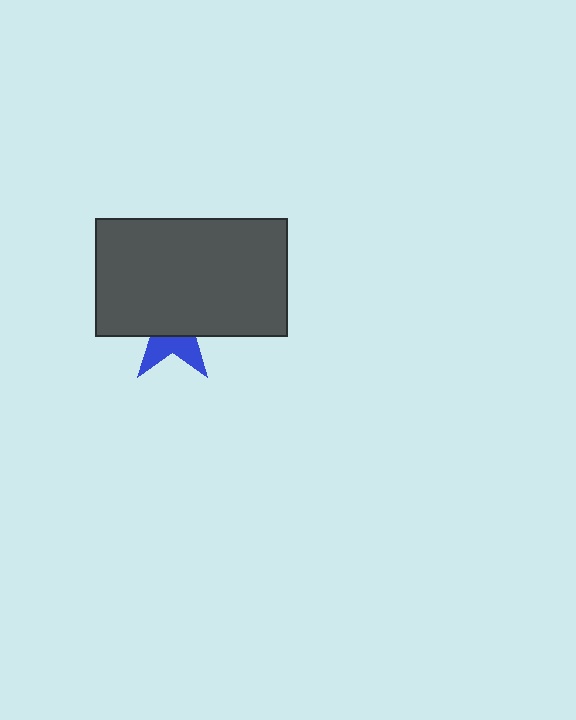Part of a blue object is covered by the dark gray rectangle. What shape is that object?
It is a star.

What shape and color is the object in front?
The object in front is a dark gray rectangle.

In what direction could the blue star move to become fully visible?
The blue star could move down. That would shift it out from behind the dark gray rectangle entirely.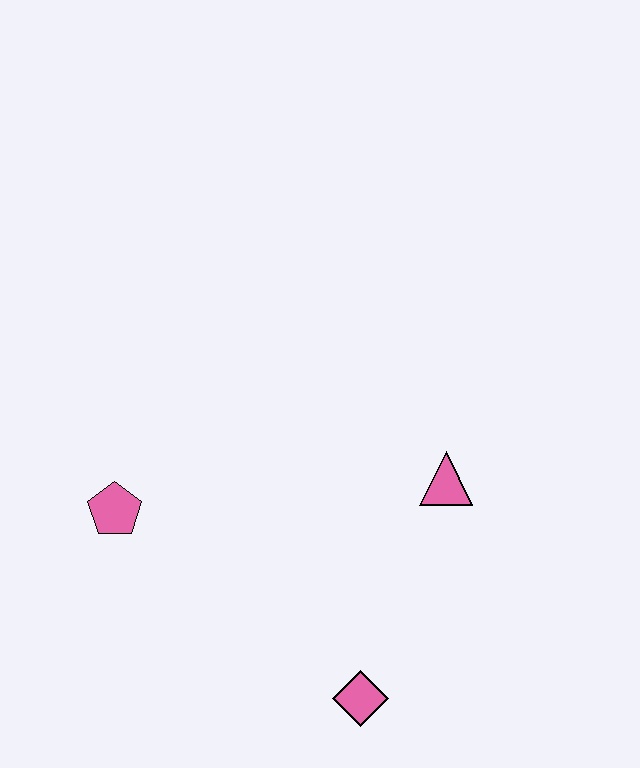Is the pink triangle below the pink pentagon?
No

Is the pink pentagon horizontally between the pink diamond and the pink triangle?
No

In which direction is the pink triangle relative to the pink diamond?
The pink triangle is above the pink diamond.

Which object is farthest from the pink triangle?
The pink pentagon is farthest from the pink triangle.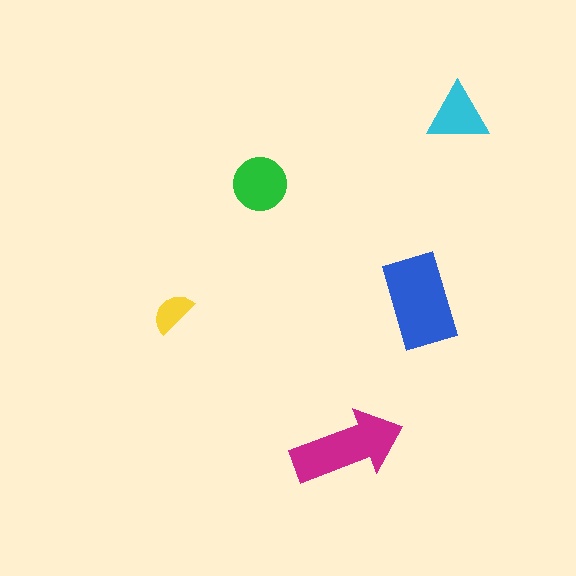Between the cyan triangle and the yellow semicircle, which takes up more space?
The cyan triangle.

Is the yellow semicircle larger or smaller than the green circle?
Smaller.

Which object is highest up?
The cyan triangle is topmost.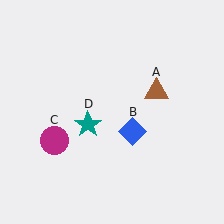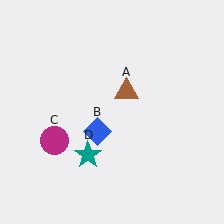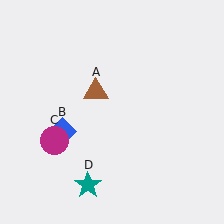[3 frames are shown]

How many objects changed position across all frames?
3 objects changed position: brown triangle (object A), blue diamond (object B), teal star (object D).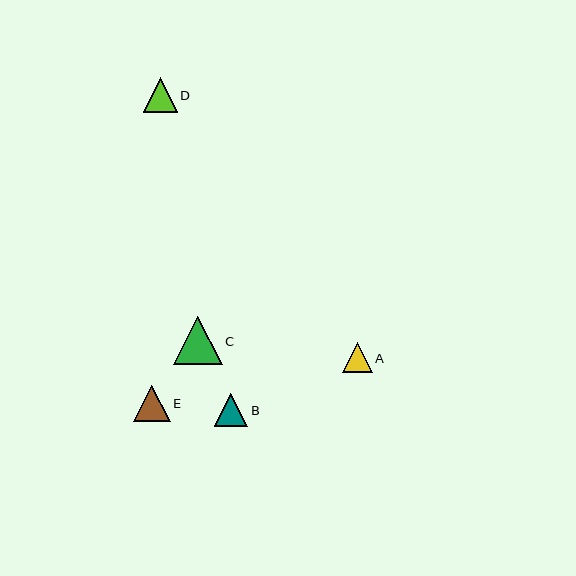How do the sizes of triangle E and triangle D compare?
Triangle E and triangle D are approximately the same size.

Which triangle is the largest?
Triangle C is the largest with a size of approximately 49 pixels.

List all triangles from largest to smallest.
From largest to smallest: C, E, D, B, A.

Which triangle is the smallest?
Triangle A is the smallest with a size of approximately 29 pixels.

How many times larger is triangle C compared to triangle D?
Triangle C is approximately 1.4 times the size of triangle D.